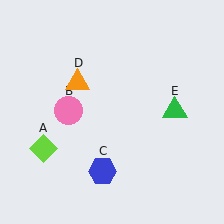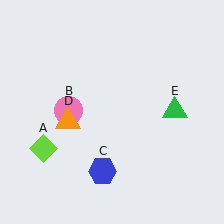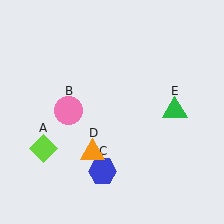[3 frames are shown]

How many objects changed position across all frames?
1 object changed position: orange triangle (object D).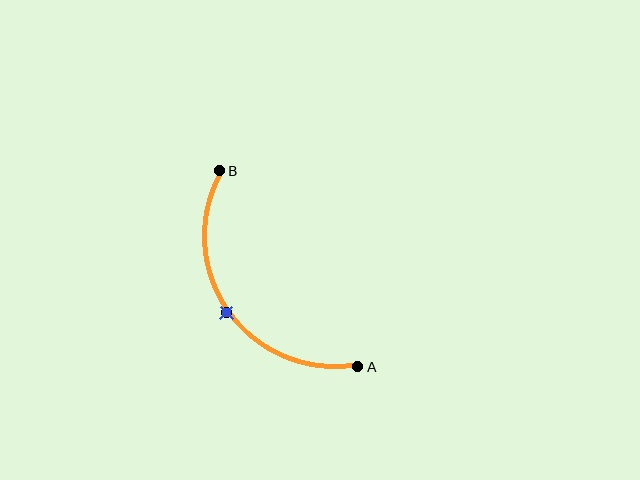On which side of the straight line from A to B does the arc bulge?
The arc bulges below and to the left of the straight line connecting A and B.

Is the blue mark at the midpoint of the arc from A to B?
Yes. The blue mark lies on the arc at equal arc-length from both A and B — it is the arc midpoint.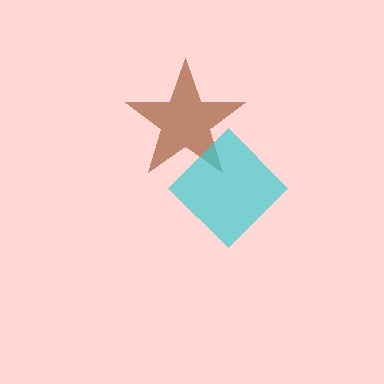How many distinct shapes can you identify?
There are 2 distinct shapes: a brown star, a cyan diamond.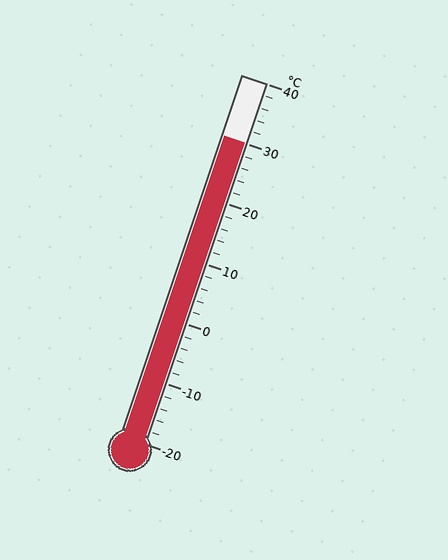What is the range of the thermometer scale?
The thermometer scale ranges from -20°C to 40°C.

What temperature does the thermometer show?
The thermometer shows approximately 30°C.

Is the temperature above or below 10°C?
The temperature is above 10°C.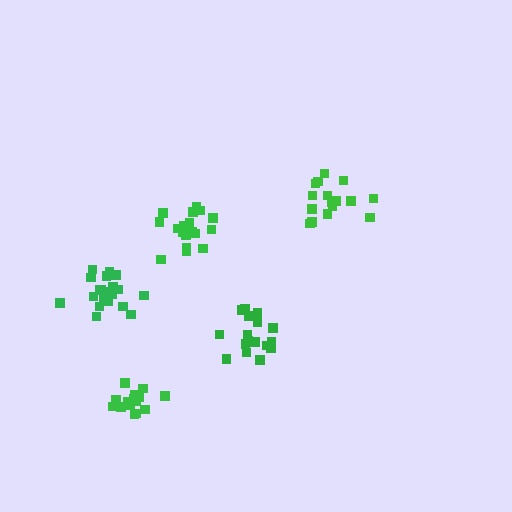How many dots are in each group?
Group 1: 16 dots, Group 2: 19 dots, Group 3: 17 dots, Group 4: 21 dots, Group 5: 18 dots (91 total).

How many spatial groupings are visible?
There are 5 spatial groupings.